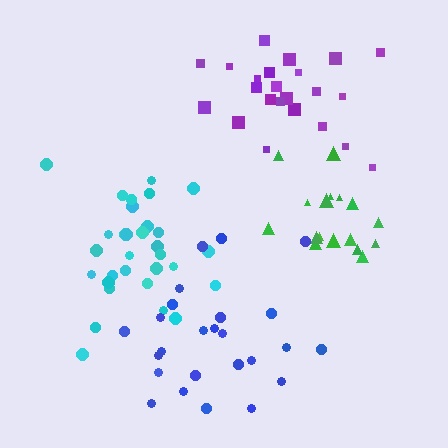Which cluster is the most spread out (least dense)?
Blue.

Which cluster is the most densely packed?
Green.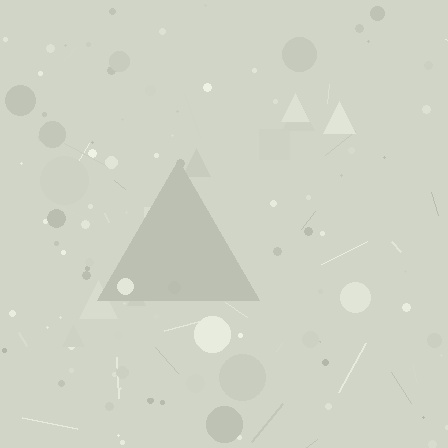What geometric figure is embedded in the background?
A triangle is embedded in the background.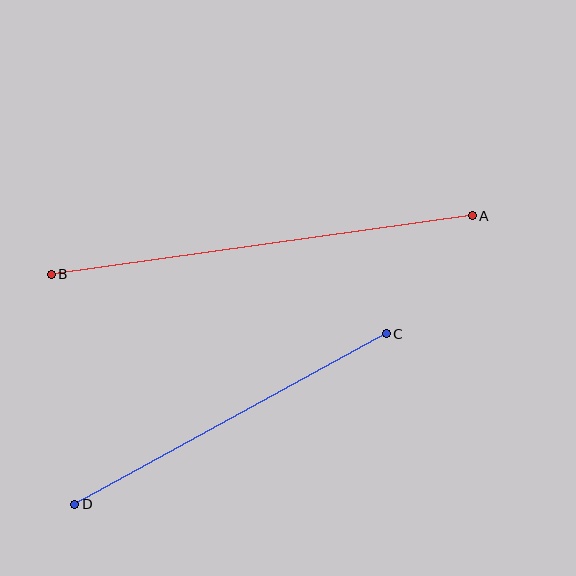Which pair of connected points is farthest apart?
Points A and B are farthest apart.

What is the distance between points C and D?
The distance is approximately 355 pixels.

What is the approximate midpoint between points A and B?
The midpoint is at approximately (262, 245) pixels.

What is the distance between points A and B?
The distance is approximately 425 pixels.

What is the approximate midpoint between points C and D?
The midpoint is at approximately (231, 419) pixels.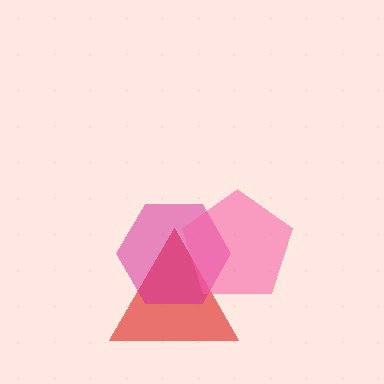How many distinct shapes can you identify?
There are 3 distinct shapes: a red triangle, a magenta hexagon, a pink pentagon.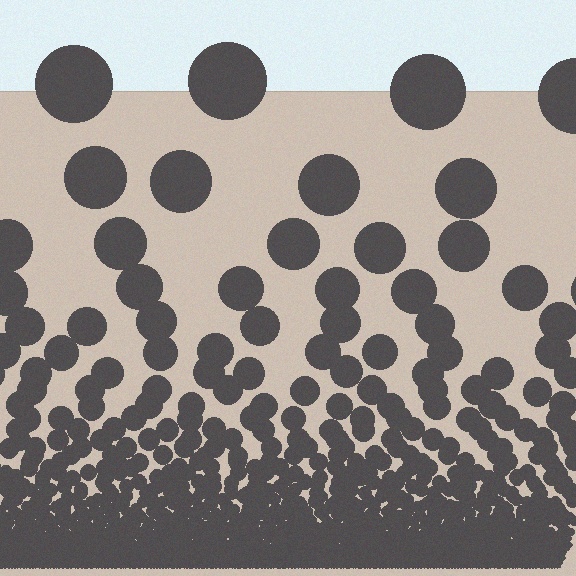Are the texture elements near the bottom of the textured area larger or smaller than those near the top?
Smaller. The gradient is inverted — elements near the bottom are smaller and denser.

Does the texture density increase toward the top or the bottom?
Density increases toward the bottom.